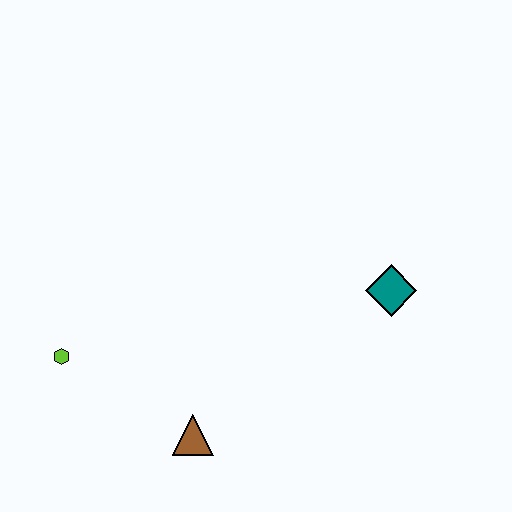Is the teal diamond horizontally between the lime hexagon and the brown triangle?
No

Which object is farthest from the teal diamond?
The lime hexagon is farthest from the teal diamond.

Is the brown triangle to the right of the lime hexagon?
Yes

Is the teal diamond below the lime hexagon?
No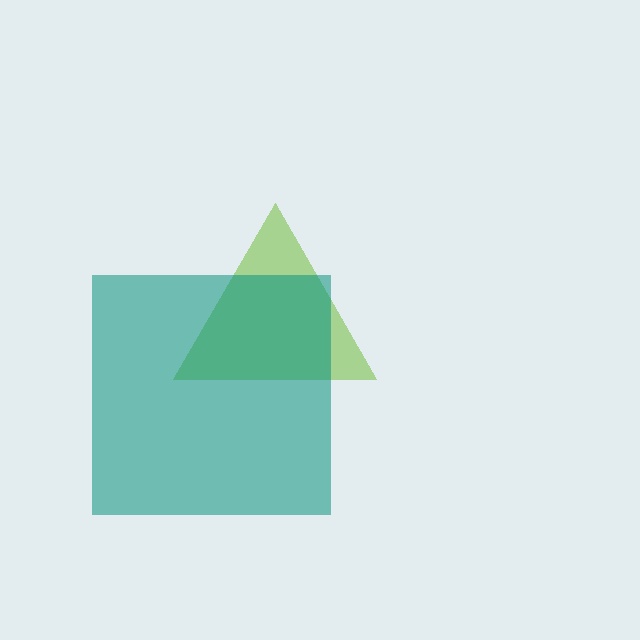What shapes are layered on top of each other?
The layered shapes are: a lime triangle, a teal square.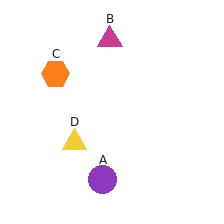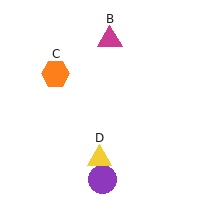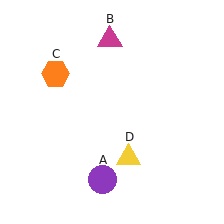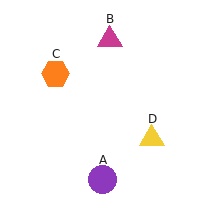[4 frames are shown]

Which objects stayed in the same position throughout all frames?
Purple circle (object A) and magenta triangle (object B) and orange hexagon (object C) remained stationary.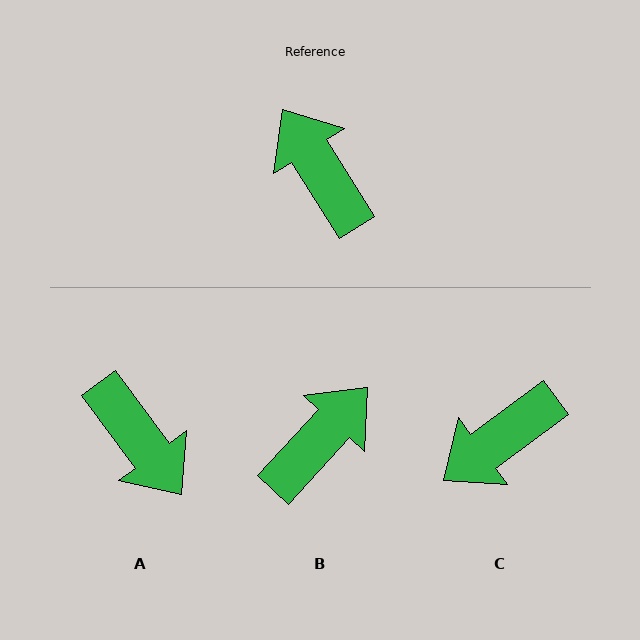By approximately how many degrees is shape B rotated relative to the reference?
Approximately 75 degrees clockwise.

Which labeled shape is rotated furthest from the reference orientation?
A, about 176 degrees away.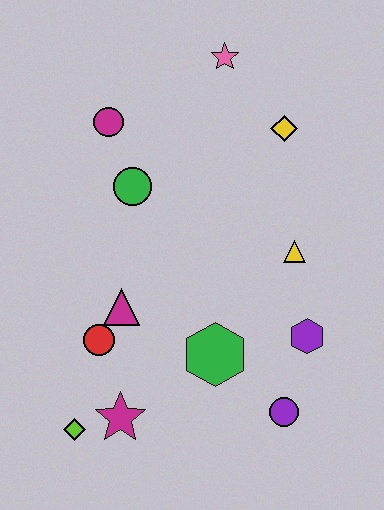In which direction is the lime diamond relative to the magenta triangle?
The lime diamond is below the magenta triangle.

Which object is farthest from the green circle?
The purple circle is farthest from the green circle.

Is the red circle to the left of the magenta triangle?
Yes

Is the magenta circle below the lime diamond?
No